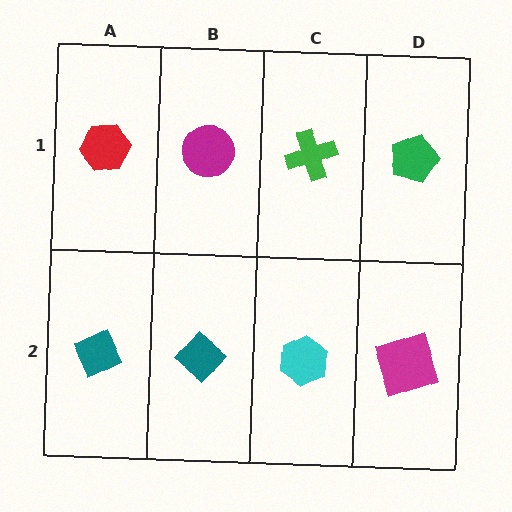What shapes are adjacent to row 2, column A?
A red hexagon (row 1, column A), a teal diamond (row 2, column B).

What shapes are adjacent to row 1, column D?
A magenta square (row 2, column D), a green cross (row 1, column C).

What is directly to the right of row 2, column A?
A teal diamond.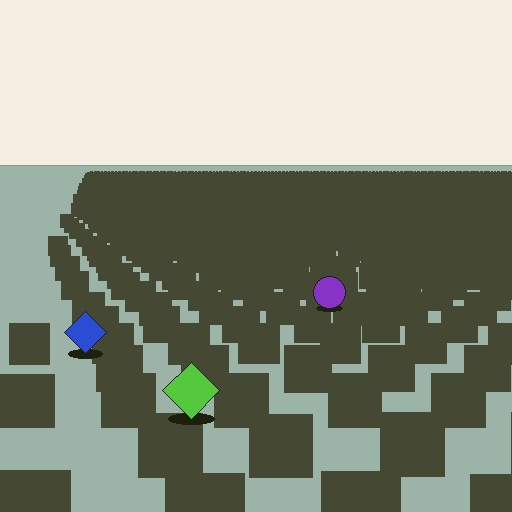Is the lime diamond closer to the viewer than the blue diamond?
Yes. The lime diamond is closer — you can tell from the texture gradient: the ground texture is coarser near it.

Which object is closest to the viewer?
The lime diamond is closest. The texture marks near it are larger and more spread out.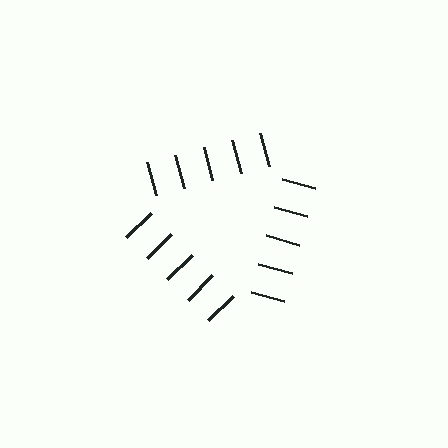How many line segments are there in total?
15 — 5 along each of the 3 edges.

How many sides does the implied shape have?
3 sides — the line-ends trace a triangle.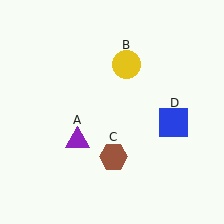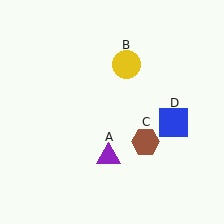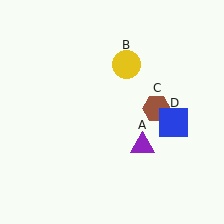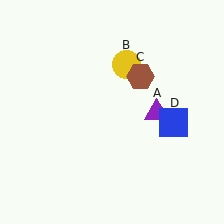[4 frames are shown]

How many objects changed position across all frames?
2 objects changed position: purple triangle (object A), brown hexagon (object C).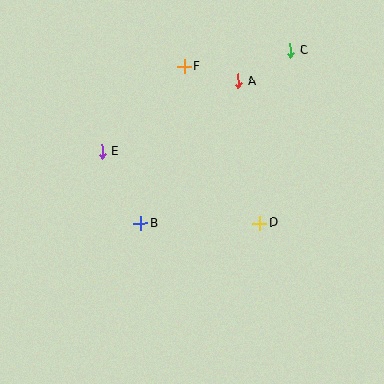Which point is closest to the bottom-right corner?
Point D is closest to the bottom-right corner.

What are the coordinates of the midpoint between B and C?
The midpoint between B and C is at (215, 137).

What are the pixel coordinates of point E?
Point E is at (102, 151).